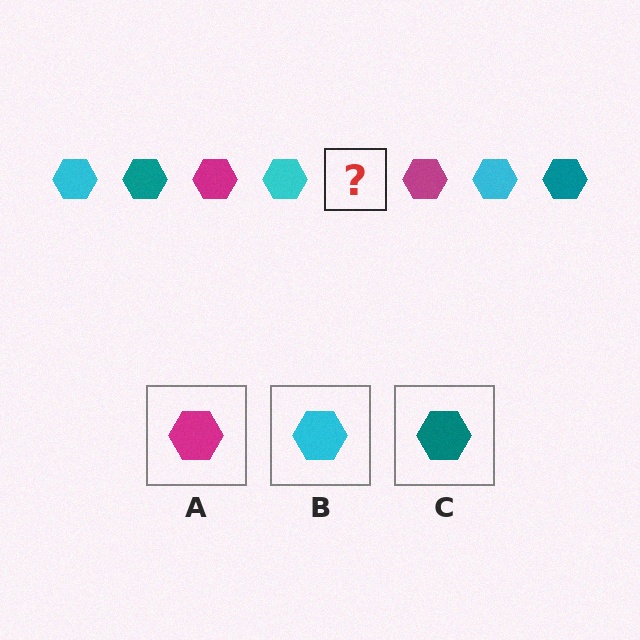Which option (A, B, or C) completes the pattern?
C.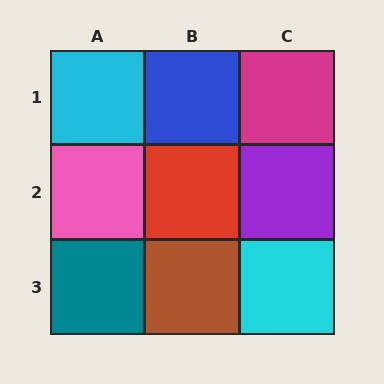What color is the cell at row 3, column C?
Cyan.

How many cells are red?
1 cell is red.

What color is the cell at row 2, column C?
Purple.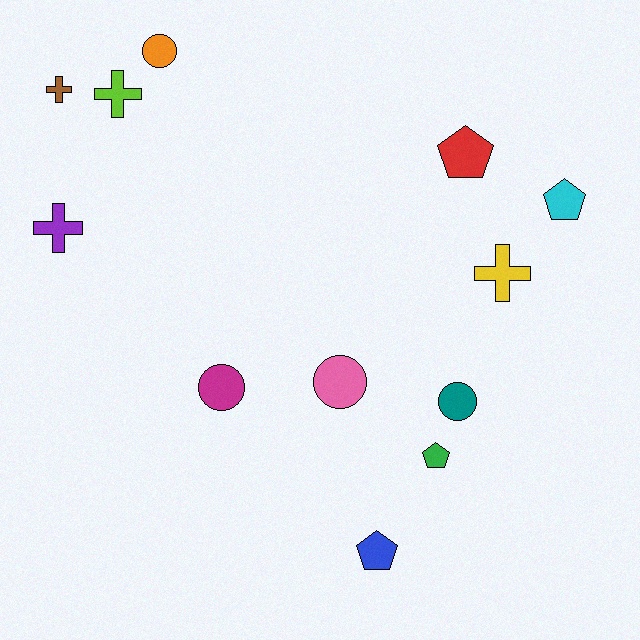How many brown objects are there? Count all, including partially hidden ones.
There is 1 brown object.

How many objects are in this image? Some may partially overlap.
There are 12 objects.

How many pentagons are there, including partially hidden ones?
There are 4 pentagons.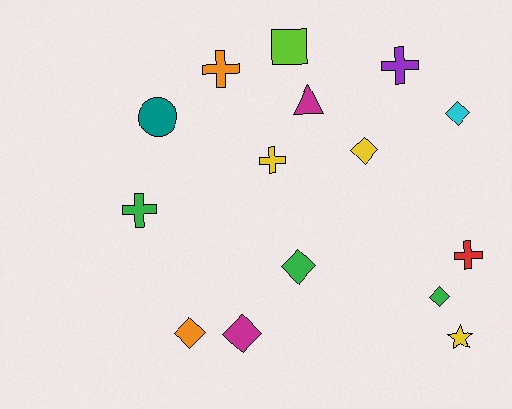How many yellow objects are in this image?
There are 3 yellow objects.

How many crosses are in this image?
There are 5 crosses.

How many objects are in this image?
There are 15 objects.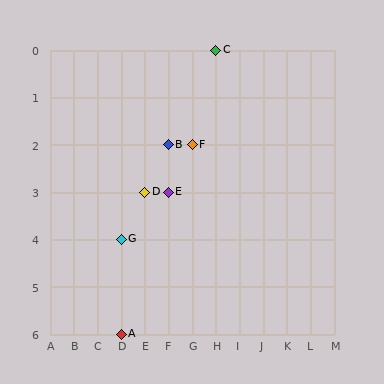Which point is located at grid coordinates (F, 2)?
Point B is at (F, 2).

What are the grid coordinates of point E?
Point E is at grid coordinates (F, 3).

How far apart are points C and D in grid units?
Points C and D are 3 columns and 3 rows apart (about 4.2 grid units diagonally).